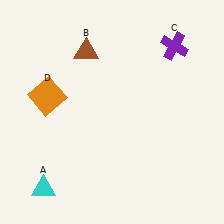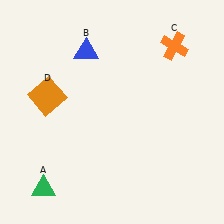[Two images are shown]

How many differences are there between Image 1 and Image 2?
There are 3 differences between the two images.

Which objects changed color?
A changed from cyan to green. B changed from brown to blue. C changed from purple to orange.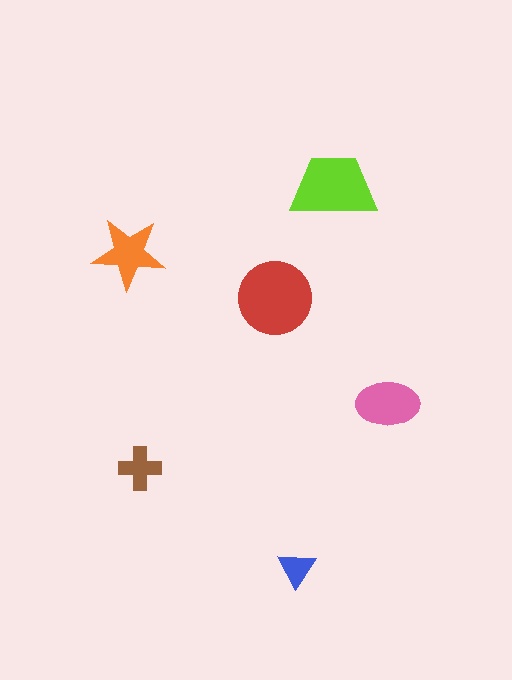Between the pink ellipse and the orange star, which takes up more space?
The pink ellipse.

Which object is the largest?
The red circle.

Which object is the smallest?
The blue triangle.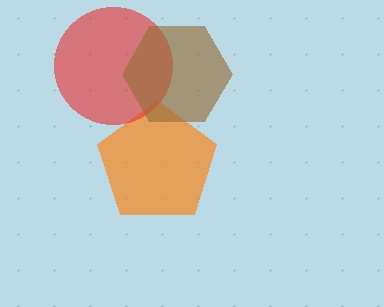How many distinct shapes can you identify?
There are 3 distinct shapes: an orange pentagon, a red circle, a brown hexagon.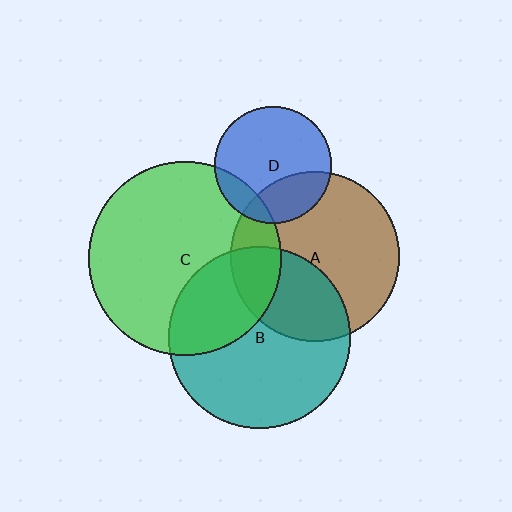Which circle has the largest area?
Circle C (green).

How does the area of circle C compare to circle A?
Approximately 1.3 times.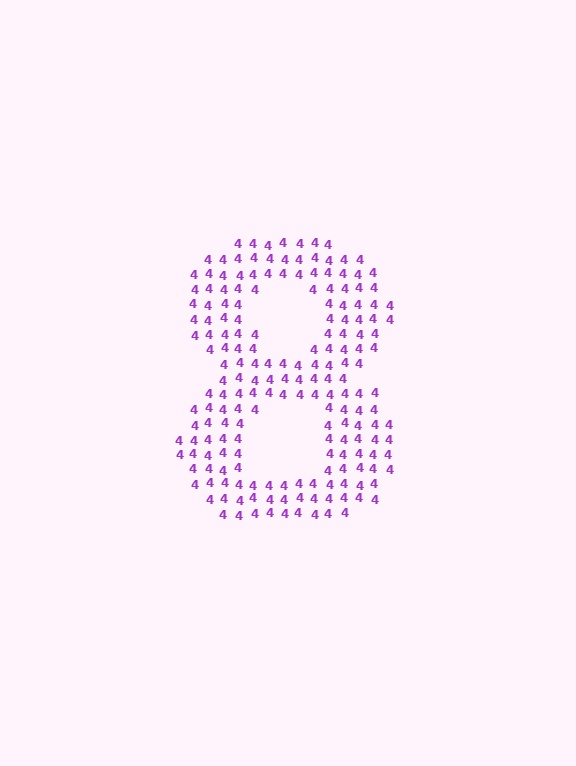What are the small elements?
The small elements are digit 4's.